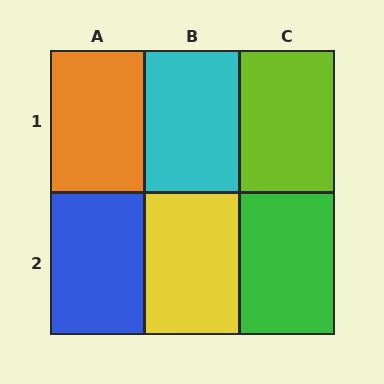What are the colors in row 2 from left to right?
Blue, yellow, green.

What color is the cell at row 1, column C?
Lime.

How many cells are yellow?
1 cell is yellow.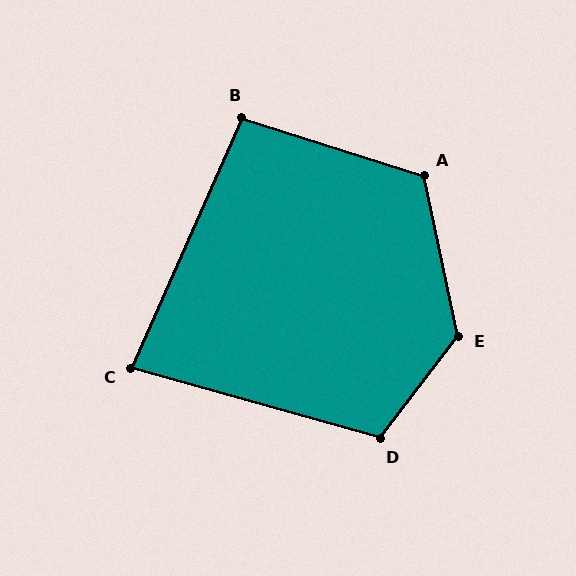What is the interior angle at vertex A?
Approximately 119 degrees (obtuse).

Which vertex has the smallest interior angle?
C, at approximately 82 degrees.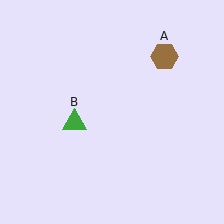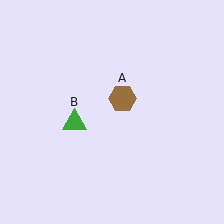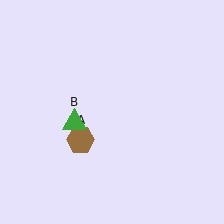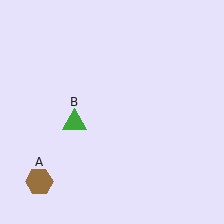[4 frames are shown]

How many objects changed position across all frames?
1 object changed position: brown hexagon (object A).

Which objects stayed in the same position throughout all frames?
Green triangle (object B) remained stationary.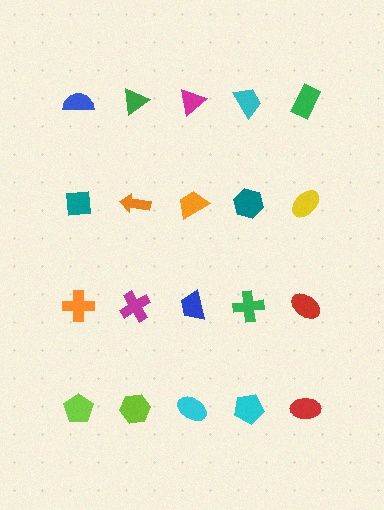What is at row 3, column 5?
A red ellipse.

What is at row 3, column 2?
A magenta cross.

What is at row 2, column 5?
A yellow ellipse.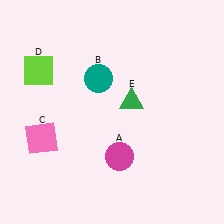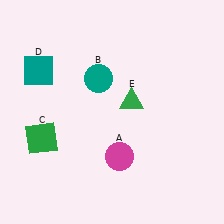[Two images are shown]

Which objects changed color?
C changed from pink to green. D changed from lime to teal.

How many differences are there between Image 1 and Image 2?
There are 2 differences between the two images.